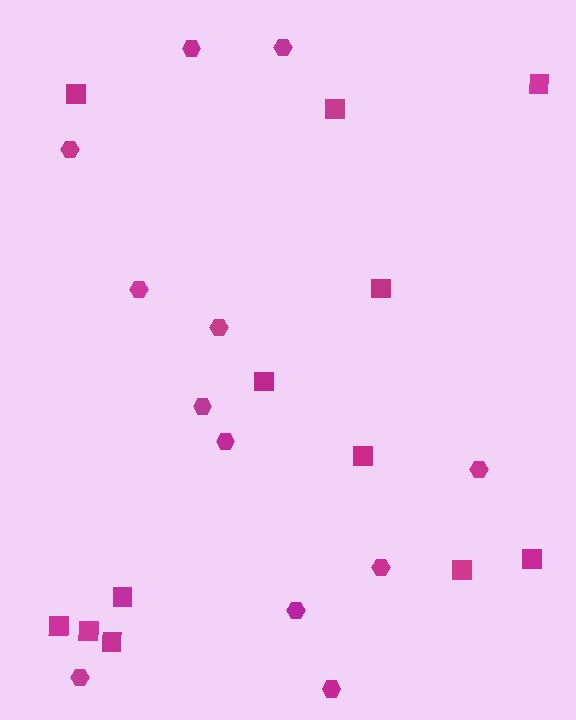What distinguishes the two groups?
There are 2 groups: one group of squares (12) and one group of hexagons (12).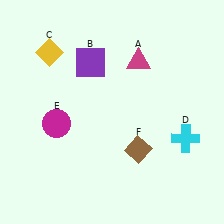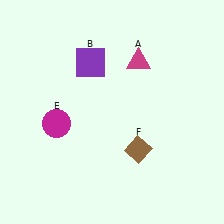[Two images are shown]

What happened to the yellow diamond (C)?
The yellow diamond (C) was removed in Image 2. It was in the top-left area of Image 1.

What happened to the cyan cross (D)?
The cyan cross (D) was removed in Image 2. It was in the bottom-right area of Image 1.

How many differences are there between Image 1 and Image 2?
There are 2 differences between the two images.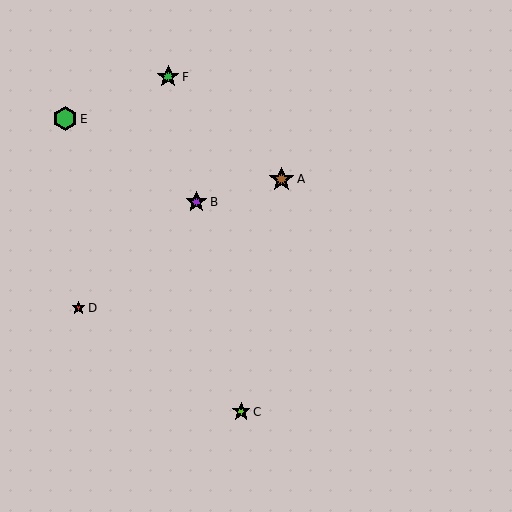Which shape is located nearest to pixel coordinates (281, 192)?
The brown star (labeled A) at (282, 179) is nearest to that location.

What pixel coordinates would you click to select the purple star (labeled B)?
Click at (196, 202) to select the purple star B.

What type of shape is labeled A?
Shape A is a brown star.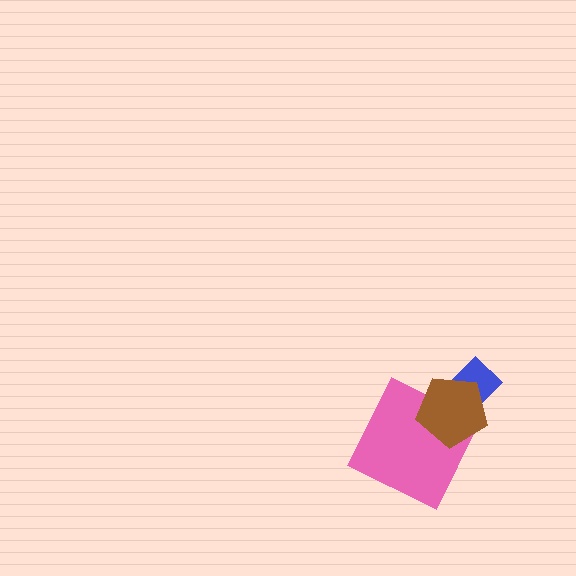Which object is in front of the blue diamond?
The brown pentagon is in front of the blue diamond.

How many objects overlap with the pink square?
1 object overlaps with the pink square.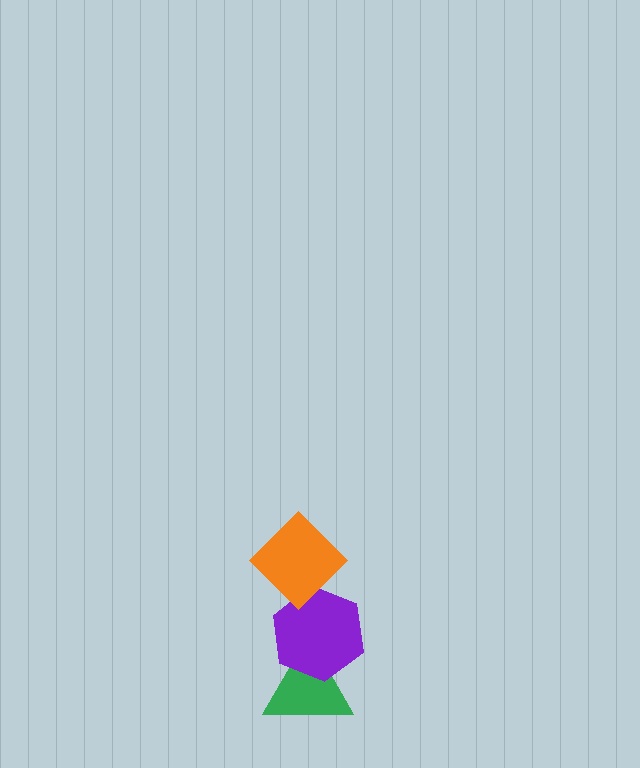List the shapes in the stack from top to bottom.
From top to bottom: the orange diamond, the purple hexagon, the green triangle.